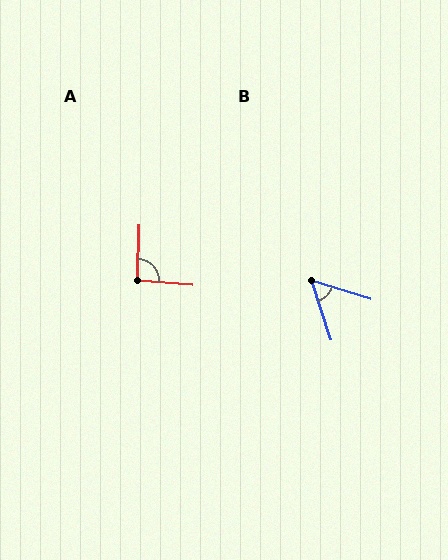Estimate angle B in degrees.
Approximately 55 degrees.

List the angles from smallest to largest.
B (55°), A (92°).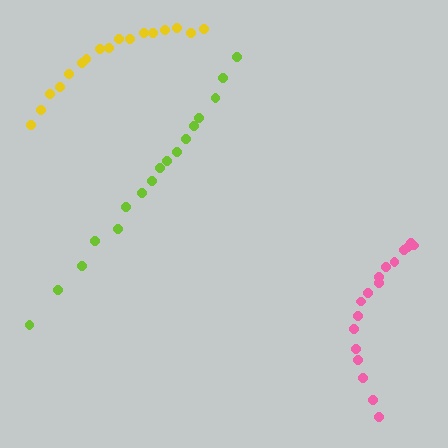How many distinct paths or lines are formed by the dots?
There are 3 distinct paths.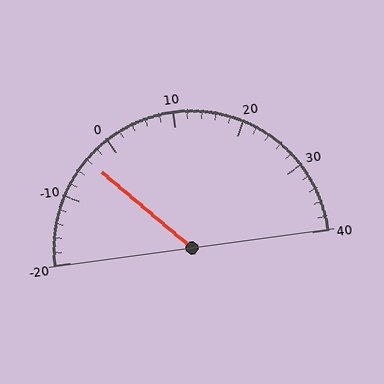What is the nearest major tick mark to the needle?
The nearest major tick mark is 0.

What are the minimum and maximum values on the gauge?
The gauge ranges from -20 to 40.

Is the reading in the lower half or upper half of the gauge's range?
The reading is in the lower half of the range (-20 to 40).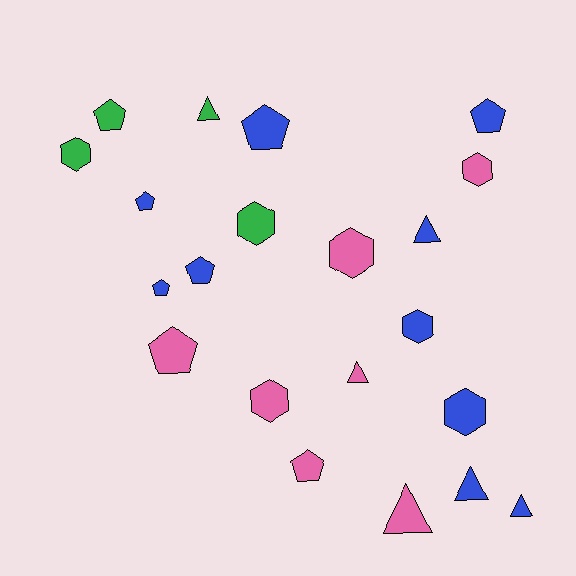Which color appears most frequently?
Blue, with 10 objects.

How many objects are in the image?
There are 21 objects.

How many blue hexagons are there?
There are 2 blue hexagons.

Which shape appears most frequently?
Pentagon, with 8 objects.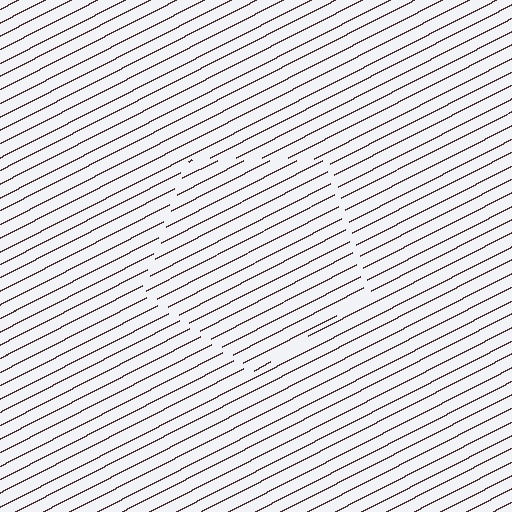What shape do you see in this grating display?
An illusory pentagon. The interior of the shape contains the same grating, shifted by half a period — the contour is defined by the phase discontinuity where line-ends from the inner and outer gratings abut.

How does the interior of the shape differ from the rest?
The interior of the shape contains the same grating, shifted by half a period — the contour is defined by the phase discontinuity where line-ends from the inner and outer gratings abut.